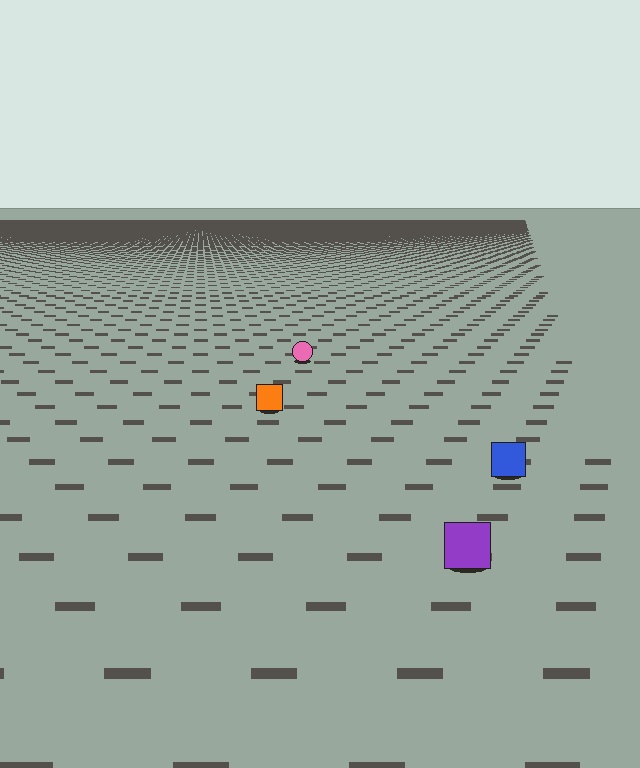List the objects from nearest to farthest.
From nearest to farthest: the purple square, the blue square, the orange square, the pink circle.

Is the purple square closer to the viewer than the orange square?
Yes. The purple square is closer — you can tell from the texture gradient: the ground texture is coarser near it.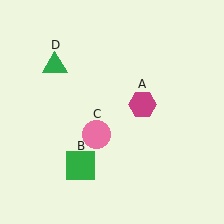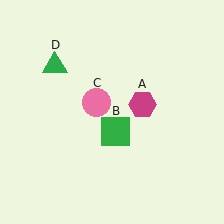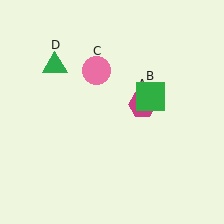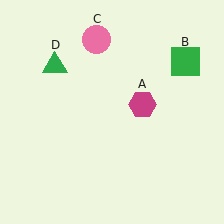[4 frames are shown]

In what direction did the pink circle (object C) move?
The pink circle (object C) moved up.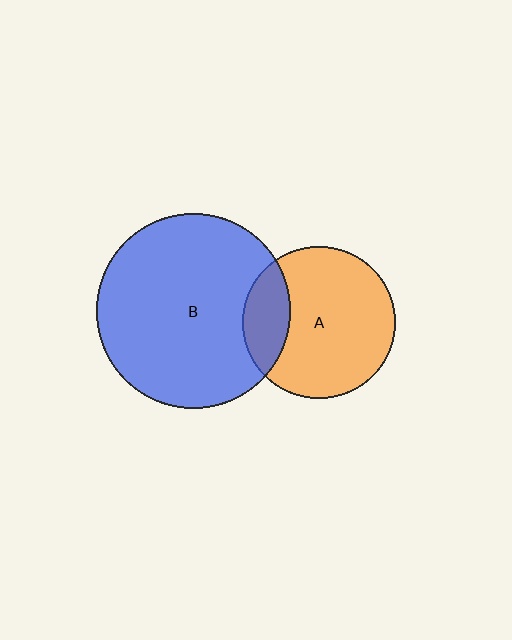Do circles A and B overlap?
Yes.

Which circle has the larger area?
Circle B (blue).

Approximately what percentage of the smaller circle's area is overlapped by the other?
Approximately 20%.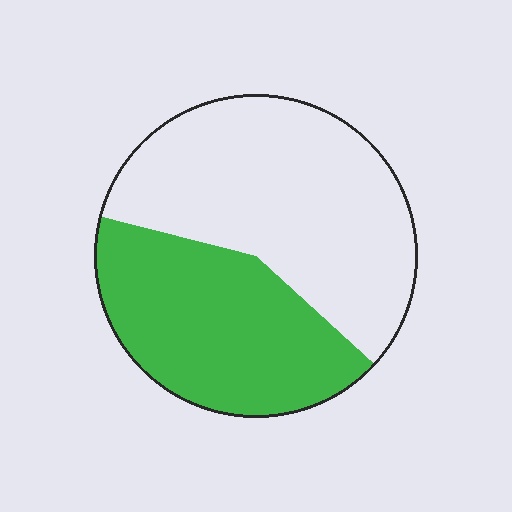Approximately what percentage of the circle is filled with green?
Approximately 40%.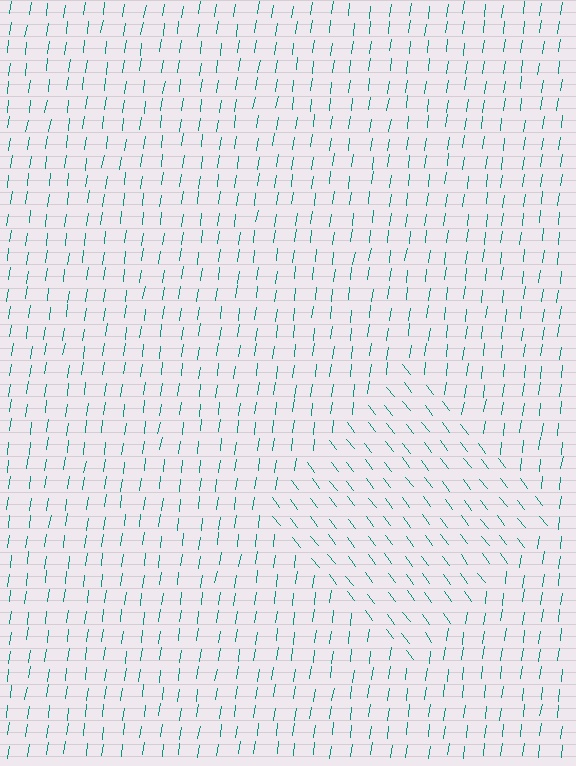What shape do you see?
I see a diamond.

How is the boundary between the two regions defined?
The boundary is defined purely by a change in line orientation (approximately 45 degrees difference). All lines are the same color and thickness.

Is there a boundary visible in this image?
Yes, there is a texture boundary formed by a change in line orientation.